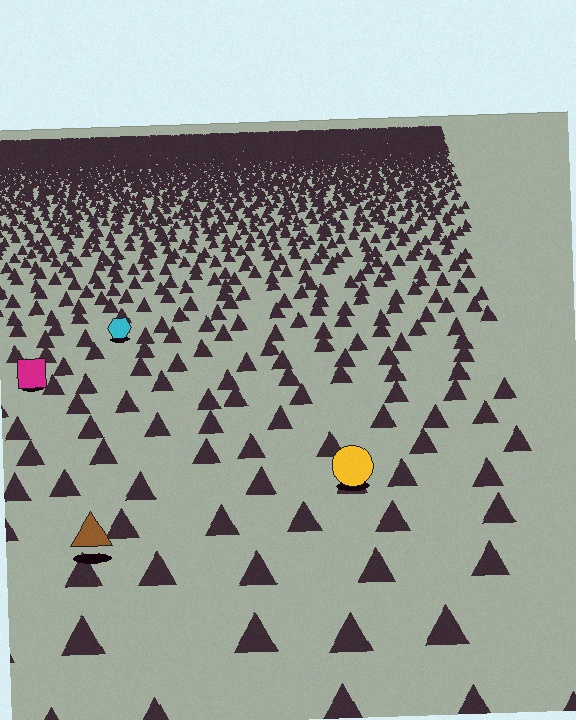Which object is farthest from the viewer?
The cyan hexagon is farthest from the viewer. It appears smaller and the ground texture around it is denser.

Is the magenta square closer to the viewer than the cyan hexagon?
Yes. The magenta square is closer — you can tell from the texture gradient: the ground texture is coarser near it.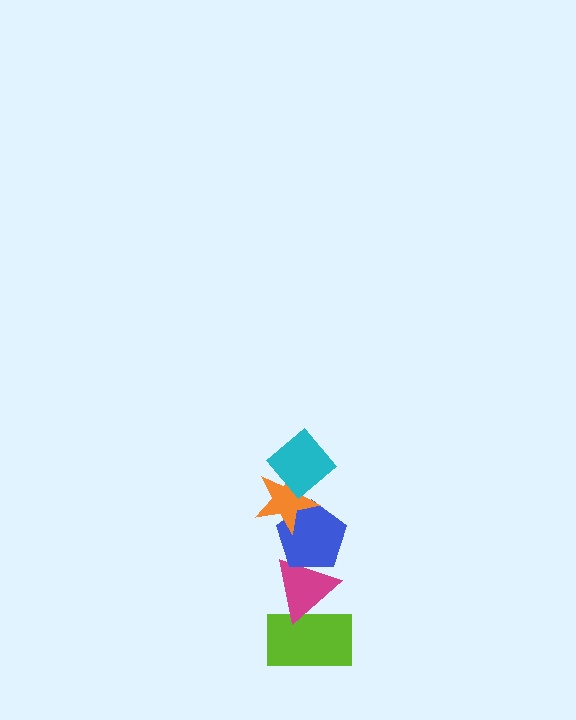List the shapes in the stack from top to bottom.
From top to bottom: the cyan diamond, the orange star, the blue pentagon, the magenta triangle, the lime rectangle.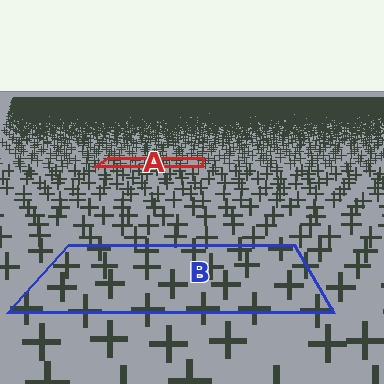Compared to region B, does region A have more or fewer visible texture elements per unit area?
Region A has more texture elements per unit area — they are packed more densely because it is farther away.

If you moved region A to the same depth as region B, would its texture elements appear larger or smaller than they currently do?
They would appear larger. At a closer depth, the same texture elements are projected at a bigger on-screen size.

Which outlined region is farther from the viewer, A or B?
Region A is farther from the viewer — the texture elements inside it appear smaller and more densely packed.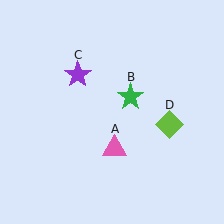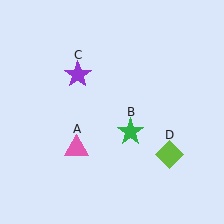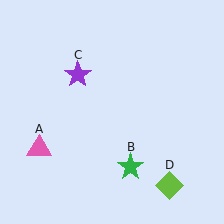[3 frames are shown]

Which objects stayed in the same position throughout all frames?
Purple star (object C) remained stationary.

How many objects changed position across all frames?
3 objects changed position: pink triangle (object A), green star (object B), lime diamond (object D).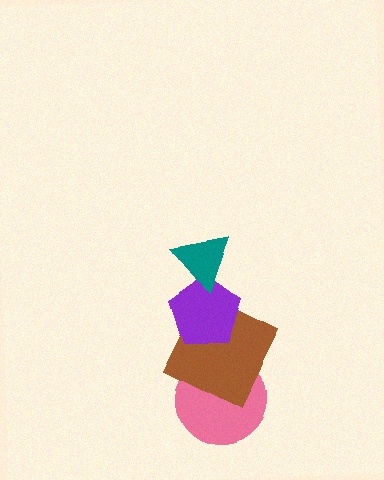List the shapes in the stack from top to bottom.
From top to bottom: the teal triangle, the purple pentagon, the brown square, the pink circle.